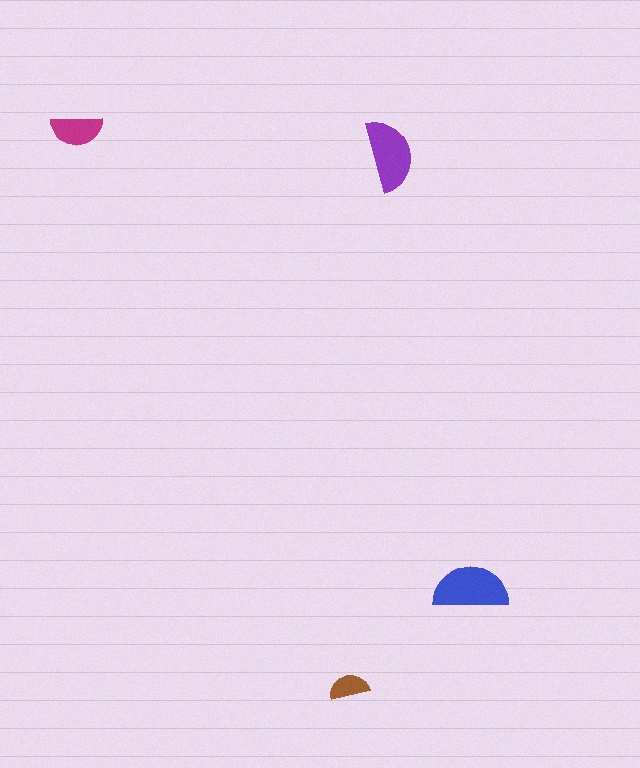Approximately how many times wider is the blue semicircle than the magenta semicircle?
About 1.5 times wider.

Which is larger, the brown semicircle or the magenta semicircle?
The magenta one.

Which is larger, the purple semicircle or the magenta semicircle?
The purple one.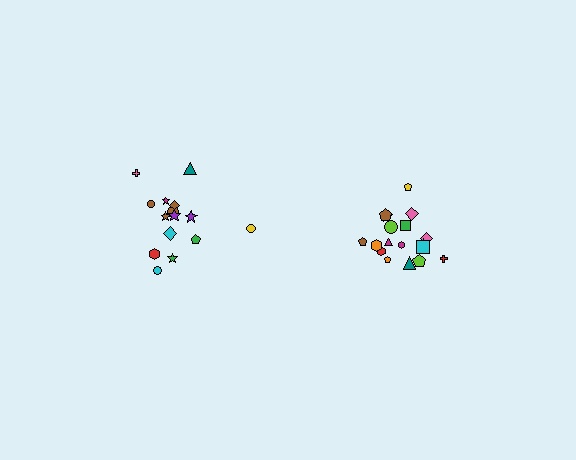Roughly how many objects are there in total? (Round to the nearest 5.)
Roughly 35 objects in total.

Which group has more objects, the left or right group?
The right group.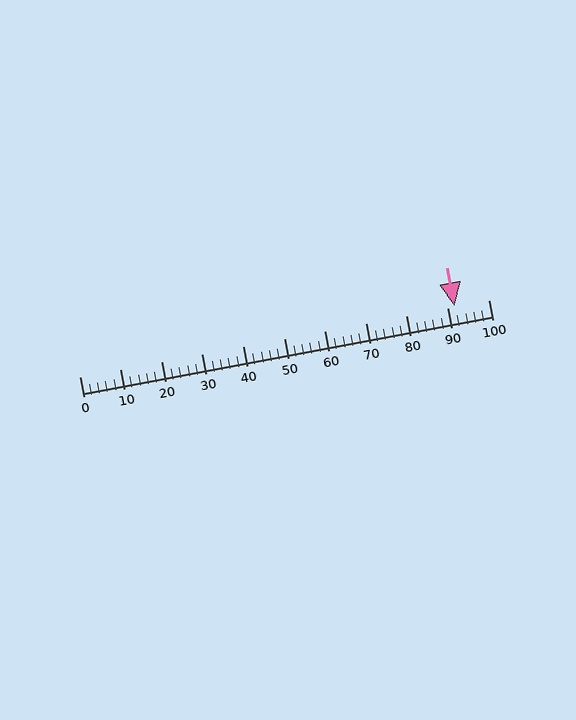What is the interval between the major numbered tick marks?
The major tick marks are spaced 10 units apart.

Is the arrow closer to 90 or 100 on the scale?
The arrow is closer to 90.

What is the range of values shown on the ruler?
The ruler shows values from 0 to 100.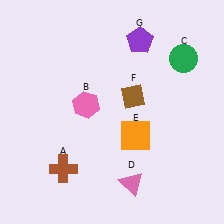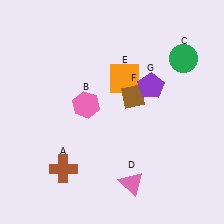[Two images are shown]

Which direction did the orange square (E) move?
The orange square (E) moved up.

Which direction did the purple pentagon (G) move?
The purple pentagon (G) moved down.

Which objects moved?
The objects that moved are: the orange square (E), the purple pentagon (G).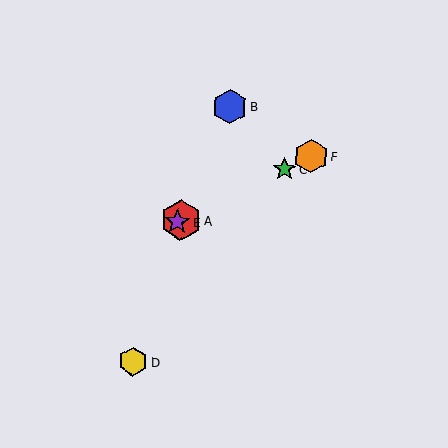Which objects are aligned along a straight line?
Objects A, C, E, F are aligned along a straight line.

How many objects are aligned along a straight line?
4 objects (A, C, E, F) are aligned along a straight line.